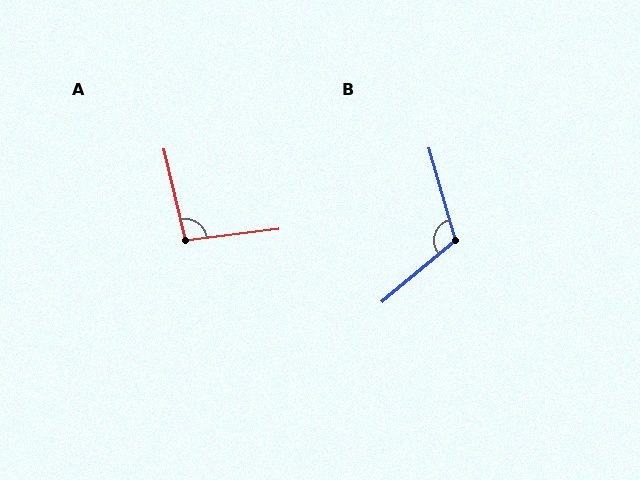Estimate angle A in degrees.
Approximately 97 degrees.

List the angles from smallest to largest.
A (97°), B (114°).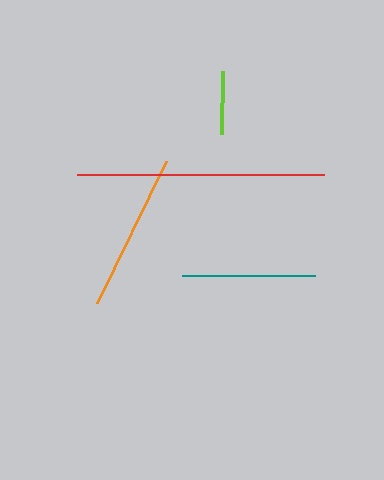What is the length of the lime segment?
The lime segment is approximately 63 pixels long.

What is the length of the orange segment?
The orange segment is approximately 158 pixels long.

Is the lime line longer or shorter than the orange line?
The orange line is longer than the lime line.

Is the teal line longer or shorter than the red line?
The red line is longer than the teal line.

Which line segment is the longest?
The red line is the longest at approximately 247 pixels.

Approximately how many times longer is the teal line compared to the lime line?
The teal line is approximately 2.1 times the length of the lime line.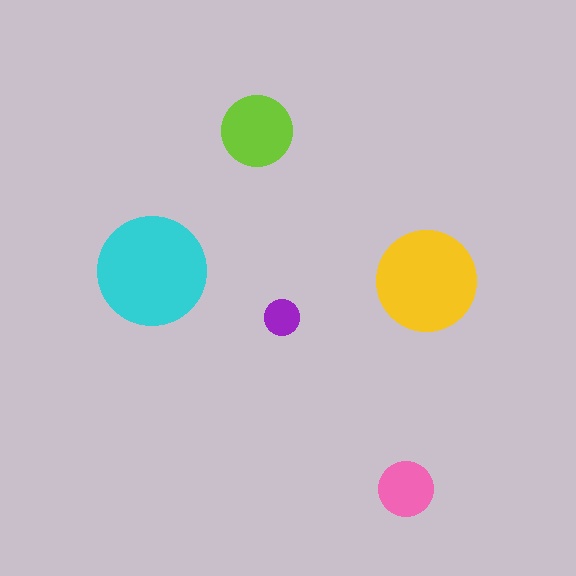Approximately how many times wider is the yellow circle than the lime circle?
About 1.5 times wider.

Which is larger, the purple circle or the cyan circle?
The cyan one.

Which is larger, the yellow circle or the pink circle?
The yellow one.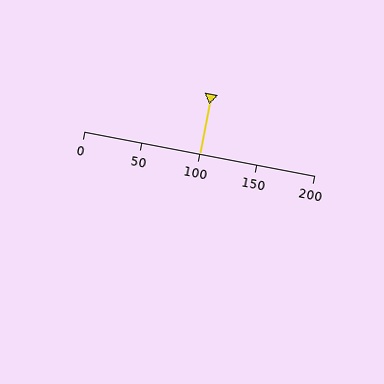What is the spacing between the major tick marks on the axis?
The major ticks are spaced 50 apart.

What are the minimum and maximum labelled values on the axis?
The axis runs from 0 to 200.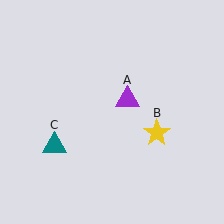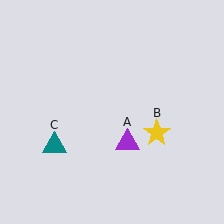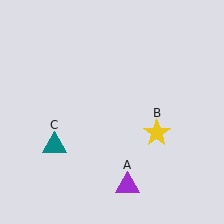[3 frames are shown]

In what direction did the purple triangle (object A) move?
The purple triangle (object A) moved down.